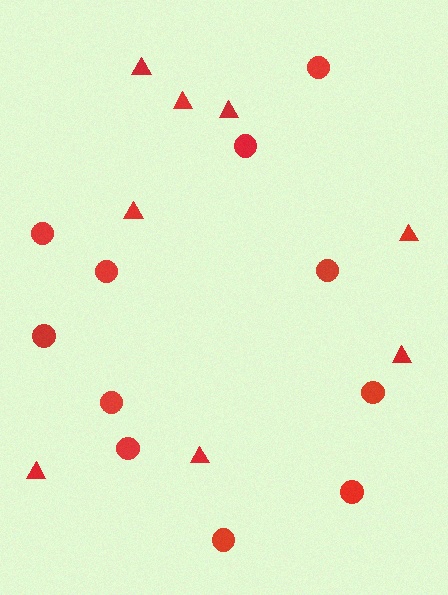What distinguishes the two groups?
There are 2 groups: one group of triangles (8) and one group of circles (11).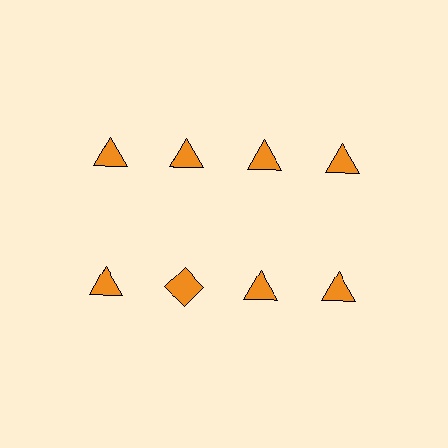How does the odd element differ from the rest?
It has a different shape: diamond instead of triangle.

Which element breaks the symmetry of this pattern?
The orange diamond in the second row, second from left column breaks the symmetry. All other shapes are orange triangles.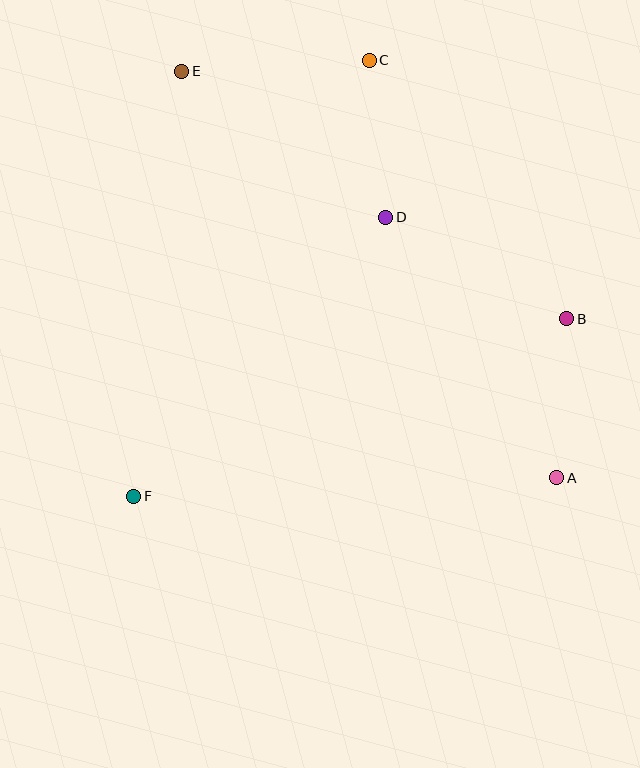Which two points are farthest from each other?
Points A and E are farthest from each other.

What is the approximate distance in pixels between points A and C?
The distance between A and C is approximately 458 pixels.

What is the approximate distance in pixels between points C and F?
The distance between C and F is approximately 495 pixels.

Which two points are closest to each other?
Points C and D are closest to each other.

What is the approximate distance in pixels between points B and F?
The distance between B and F is approximately 468 pixels.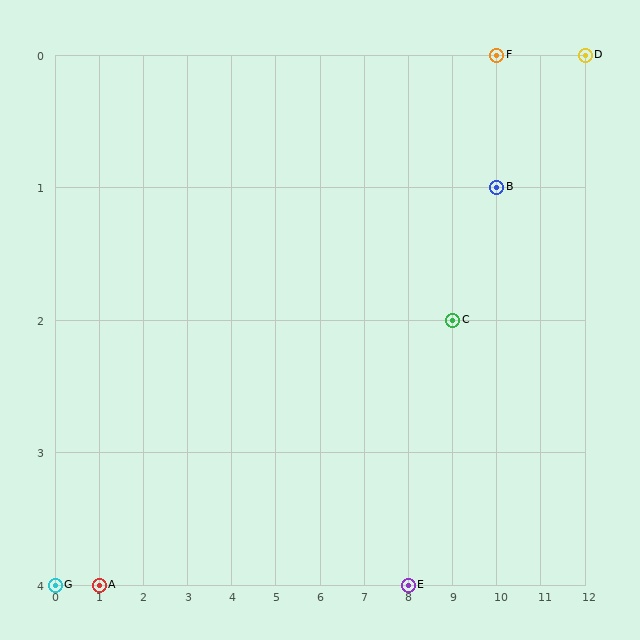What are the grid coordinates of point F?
Point F is at grid coordinates (10, 0).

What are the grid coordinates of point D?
Point D is at grid coordinates (12, 0).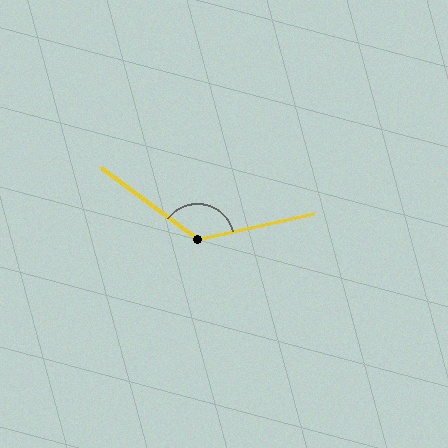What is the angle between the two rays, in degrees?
Approximately 131 degrees.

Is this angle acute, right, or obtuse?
It is obtuse.